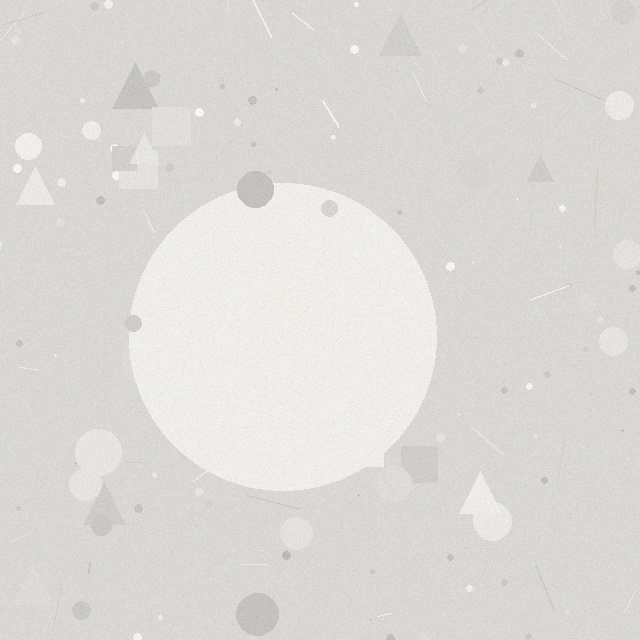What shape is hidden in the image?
A circle is hidden in the image.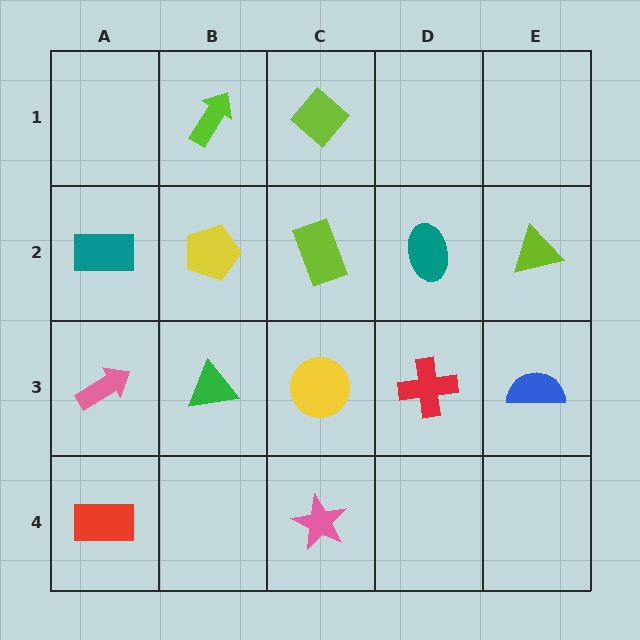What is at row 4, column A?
A red rectangle.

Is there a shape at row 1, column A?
No, that cell is empty.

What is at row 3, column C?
A yellow circle.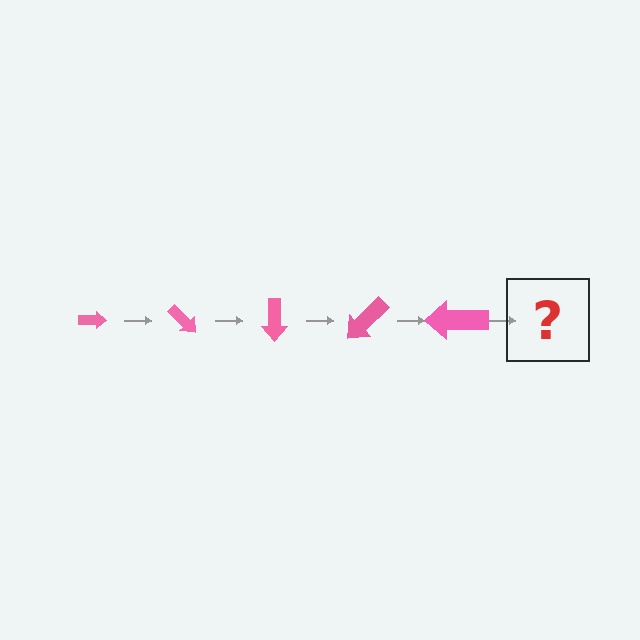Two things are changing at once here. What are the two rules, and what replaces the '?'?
The two rules are that the arrow grows larger each step and it rotates 45 degrees each step. The '?' should be an arrow, larger than the previous one and rotated 225 degrees from the start.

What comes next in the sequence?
The next element should be an arrow, larger than the previous one and rotated 225 degrees from the start.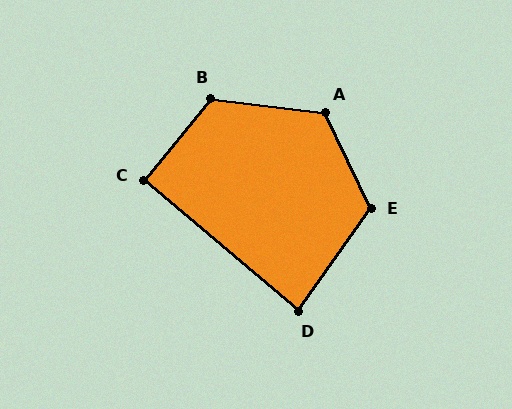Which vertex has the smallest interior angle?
D, at approximately 85 degrees.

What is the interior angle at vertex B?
Approximately 122 degrees (obtuse).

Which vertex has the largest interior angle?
A, at approximately 123 degrees.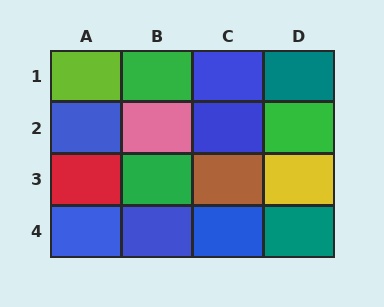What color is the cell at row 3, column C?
Brown.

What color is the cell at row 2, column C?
Blue.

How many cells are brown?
1 cell is brown.